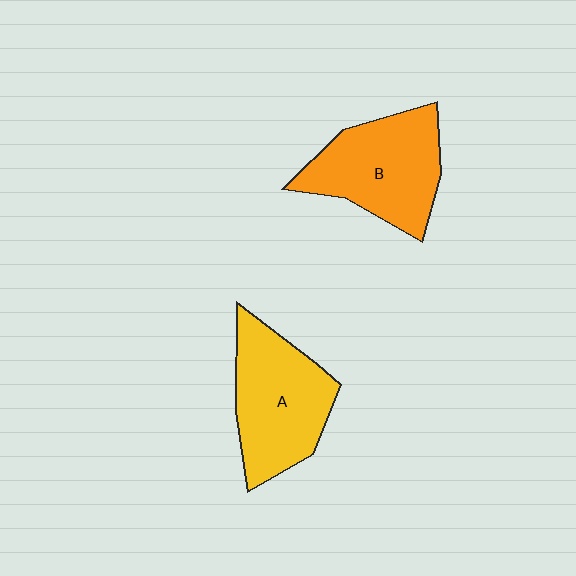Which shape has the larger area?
Shape A (yellow).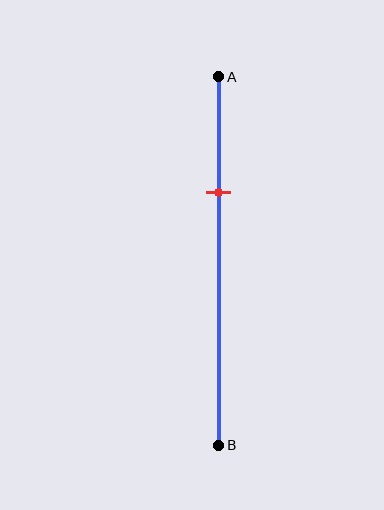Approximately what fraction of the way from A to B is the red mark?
The red mark is approximately 30% of the way from A to B.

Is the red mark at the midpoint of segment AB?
No, the mark is at about 30% from A, not at the 50% midpoint.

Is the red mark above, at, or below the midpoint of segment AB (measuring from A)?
The red mark is above the midpoint of segment AB.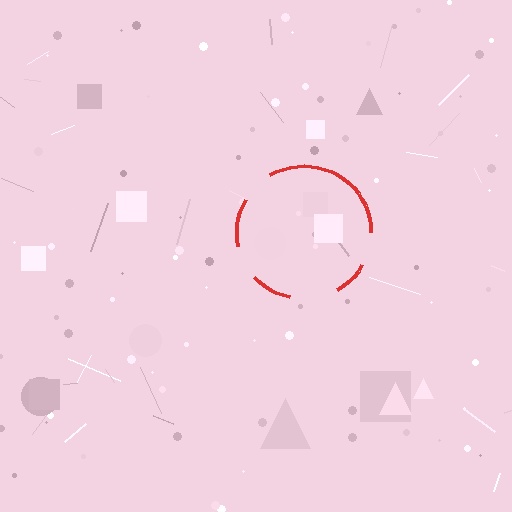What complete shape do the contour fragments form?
The contour fragments form a circle.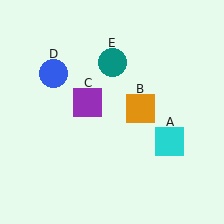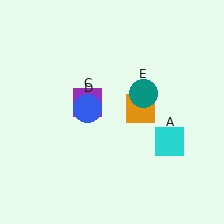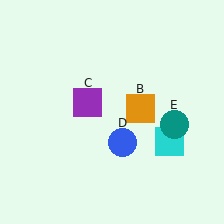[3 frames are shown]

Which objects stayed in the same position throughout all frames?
Cyan square (object A) and orange square (object B) and purple square (object C) remained stationary.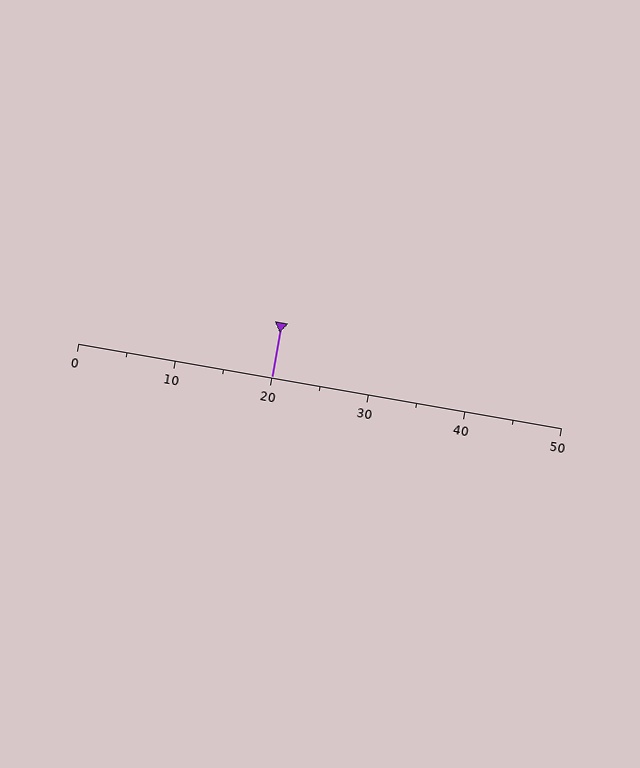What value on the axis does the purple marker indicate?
The marker indicates approximately 20.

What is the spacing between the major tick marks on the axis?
The major ticks are spaced 10 apart.